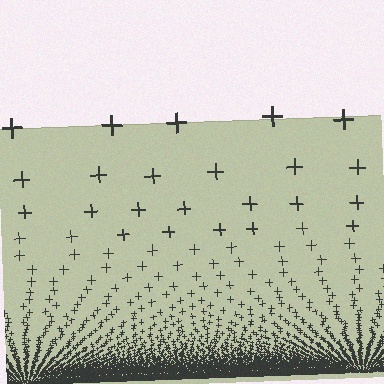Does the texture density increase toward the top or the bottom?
Density increases toward the bottom.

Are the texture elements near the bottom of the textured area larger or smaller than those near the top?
Smaller. The gradient is inverted — elements near the bottom are smaller and denser.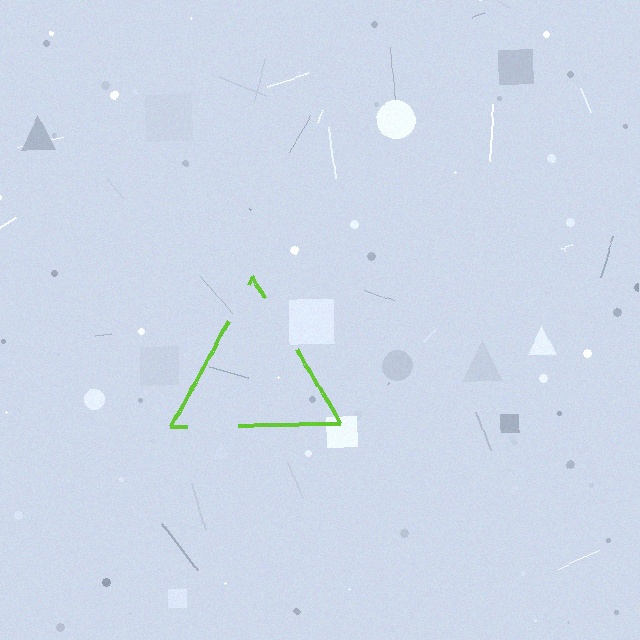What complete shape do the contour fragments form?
The contour fragments form a triangle.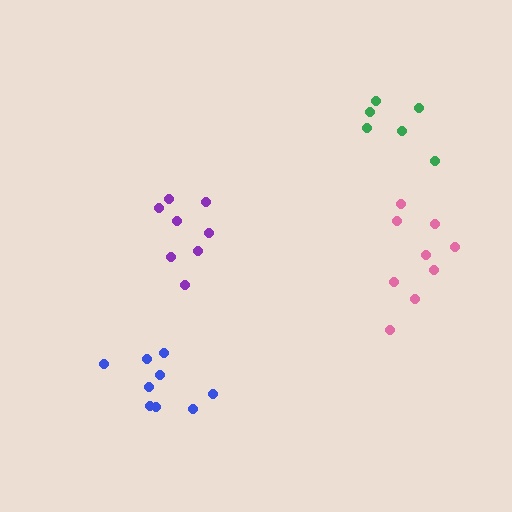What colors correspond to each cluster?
The clusters are colored: green, blue, purple, pink.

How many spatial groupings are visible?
There are 4 spatial groupings.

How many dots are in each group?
Group 1: 6 dots, Group 2: 9 dots, Group 3: 8 dots, Group 4: 9 dots (32 total).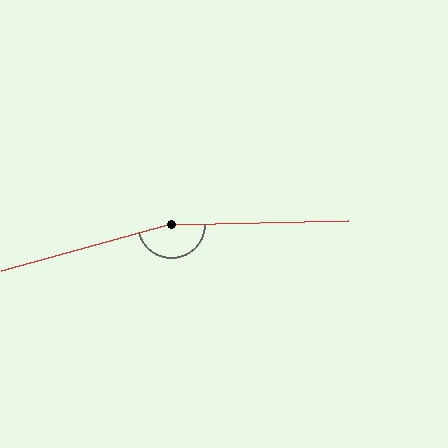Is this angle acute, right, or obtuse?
It is obtuse.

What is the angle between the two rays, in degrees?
Approximately 166 degrees.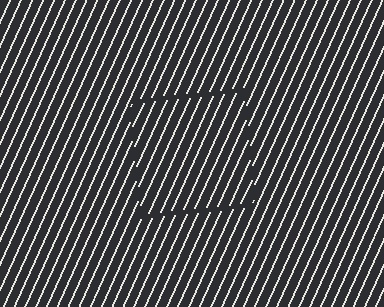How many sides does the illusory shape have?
4 sides — the line-ends trace a square.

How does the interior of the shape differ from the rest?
The interior of the shape contains the same grating, shifted by half a period — the contour is defined by the phase discontinuity where line-ends from the inner and outer gratings abut.